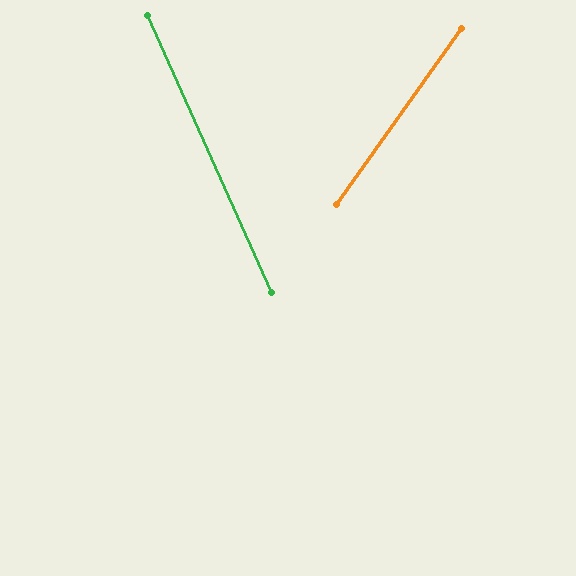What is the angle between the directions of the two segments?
Approximately 59 degrees.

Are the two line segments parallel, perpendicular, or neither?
Neither parallel nor perpendicular — they differ by about 59°.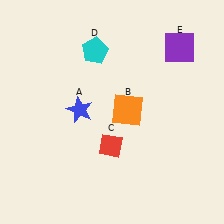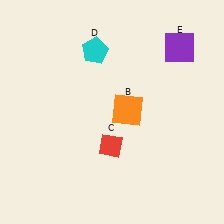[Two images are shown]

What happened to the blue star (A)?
The blue star (A) was removed in Image 2. It was in the top-left area of Image 1.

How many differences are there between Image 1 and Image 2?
There is 1 difference between the two images.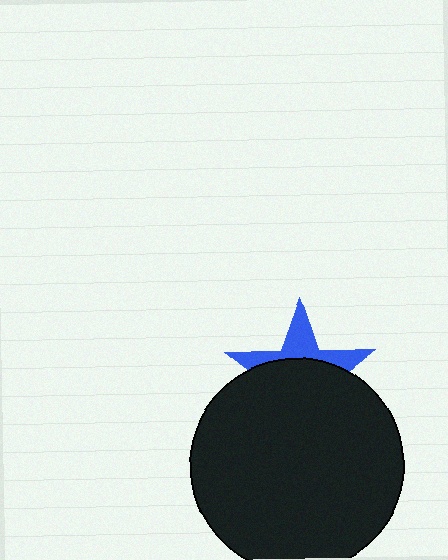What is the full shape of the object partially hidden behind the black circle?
The partially hidden object is a blue star.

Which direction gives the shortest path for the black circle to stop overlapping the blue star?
Moving down gives the shortest separation.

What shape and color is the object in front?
The object in front is a black circle.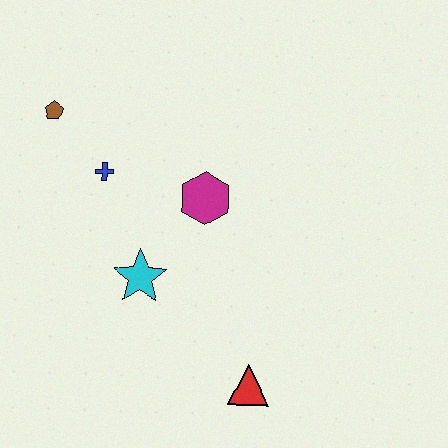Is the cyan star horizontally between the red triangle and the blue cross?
Yes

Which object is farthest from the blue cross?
The red triangle is farthest from the blue cross.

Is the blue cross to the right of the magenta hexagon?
No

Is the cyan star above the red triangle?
Yes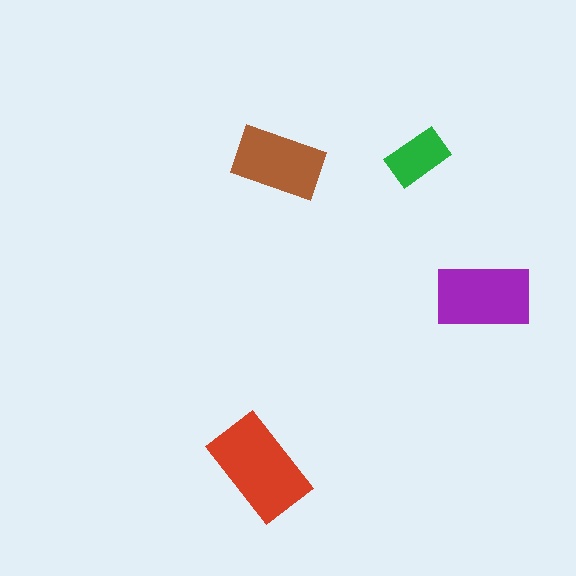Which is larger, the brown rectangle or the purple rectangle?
The purple one.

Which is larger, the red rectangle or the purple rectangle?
The red one.